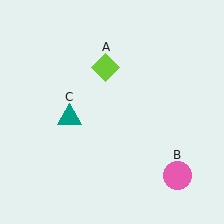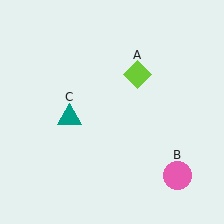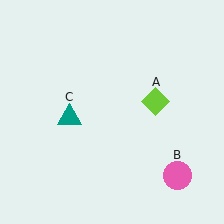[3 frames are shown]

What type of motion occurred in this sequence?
The lime diamond (object A) rotated clockwise around the center of the scene.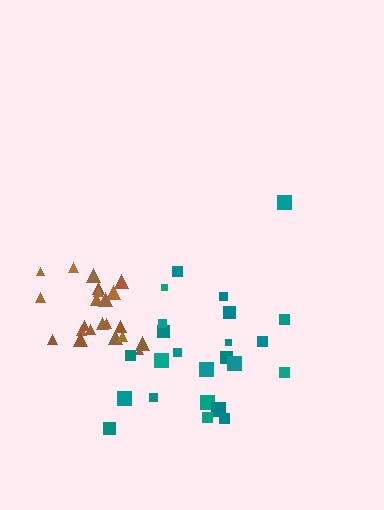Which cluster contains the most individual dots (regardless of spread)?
Teal (24).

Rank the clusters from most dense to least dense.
brown, teal.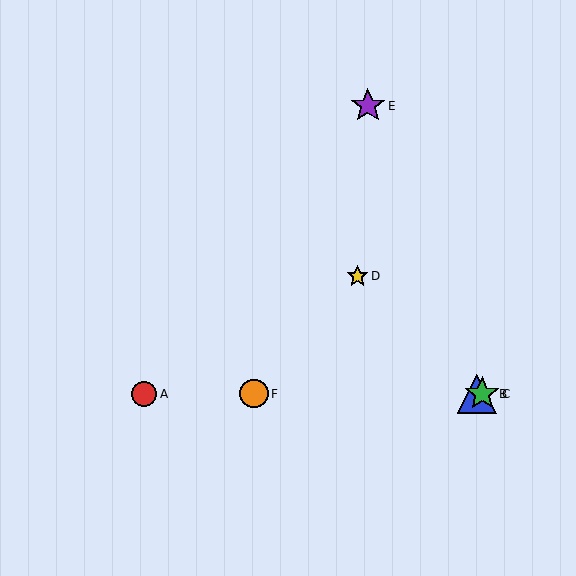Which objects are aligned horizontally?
Objects A, B, C, F are aligned horizontally.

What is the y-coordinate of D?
Object D is at y≈276.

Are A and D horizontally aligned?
No, A is at y≈394 and D is at y≈276.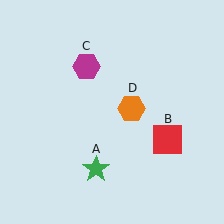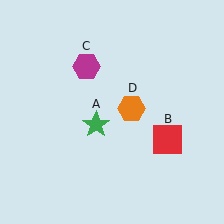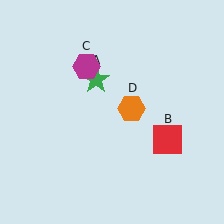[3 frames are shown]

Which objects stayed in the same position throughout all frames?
Red square (object B) and magenta hexagon (object C) and orange hexagon (object D) remained stationary.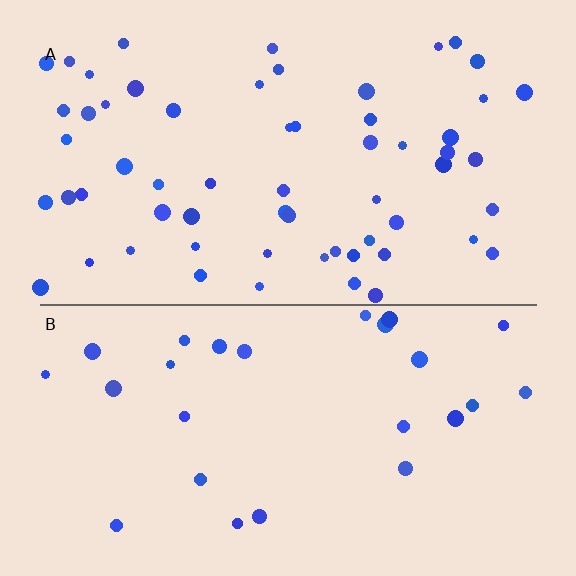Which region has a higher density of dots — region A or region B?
A (the top).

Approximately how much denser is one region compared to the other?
Approximately 2.3× — region A over region B.